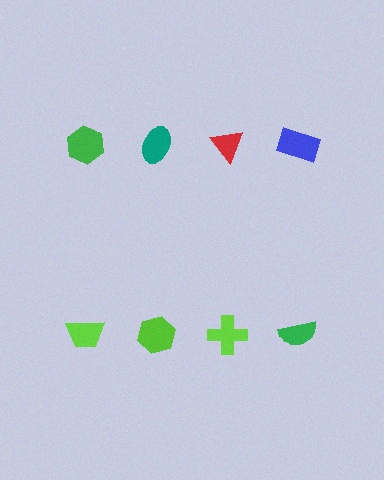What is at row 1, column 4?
A blue rectangle.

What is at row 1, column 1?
A green hexagon.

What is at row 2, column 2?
A lime hexagon.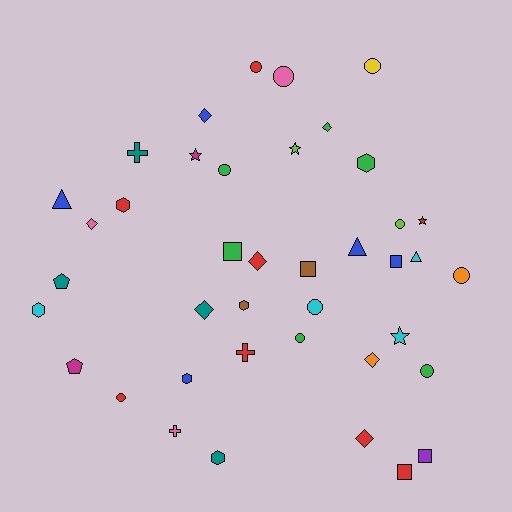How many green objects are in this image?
There are 6 green objects.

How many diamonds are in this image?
There are 7 diamonds.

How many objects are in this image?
There are 40 objects.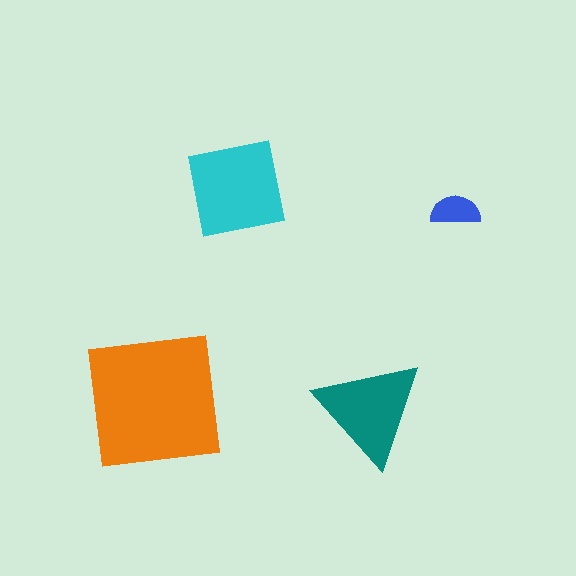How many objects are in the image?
There are 4 objects in the image.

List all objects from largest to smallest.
The orange square, the cyan square, the teal triangle, the blue semicircle.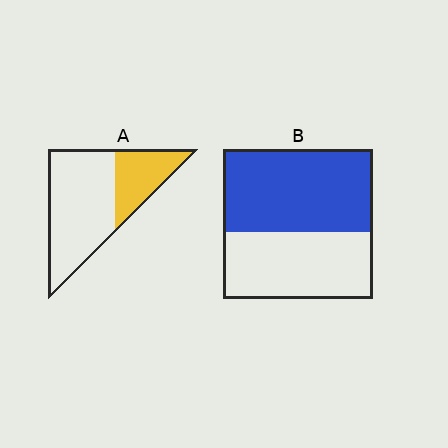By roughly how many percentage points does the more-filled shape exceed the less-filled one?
By roughly 25 percentage points (B over A).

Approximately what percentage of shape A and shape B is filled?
A is approximately 30% and B is approximately 55%.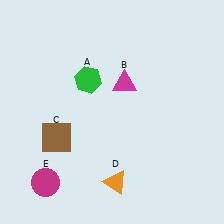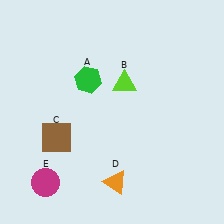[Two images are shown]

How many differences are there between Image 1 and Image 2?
There is 1 difference between the two images.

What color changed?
The triangle (B) changed from magenta in Image 1 to lime in Image 2.